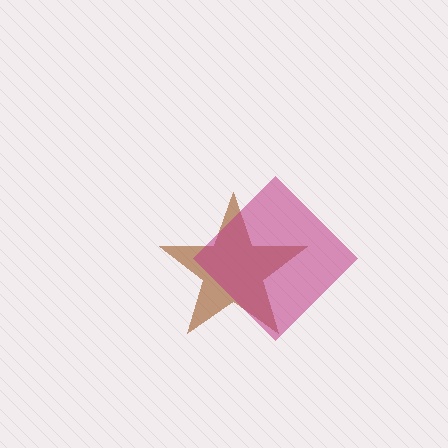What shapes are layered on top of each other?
The layered shapes are: a brown star, a magenta diamond.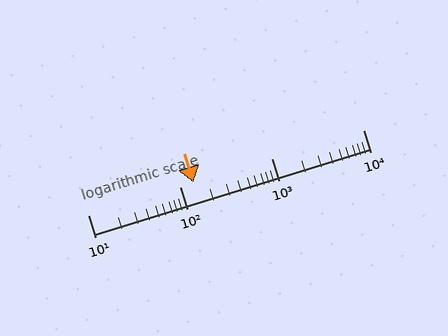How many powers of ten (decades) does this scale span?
The scale spans 3 decades, from 10 to 10000.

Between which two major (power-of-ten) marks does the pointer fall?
The pointer is between 100 and 1000.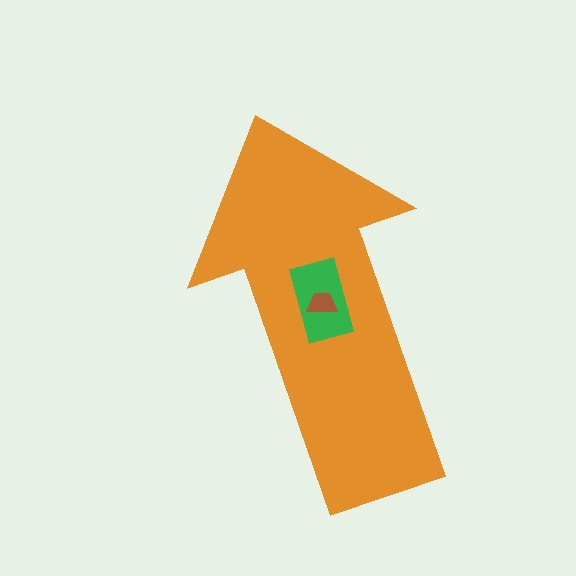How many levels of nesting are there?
3.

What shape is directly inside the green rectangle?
The brown trapezoid.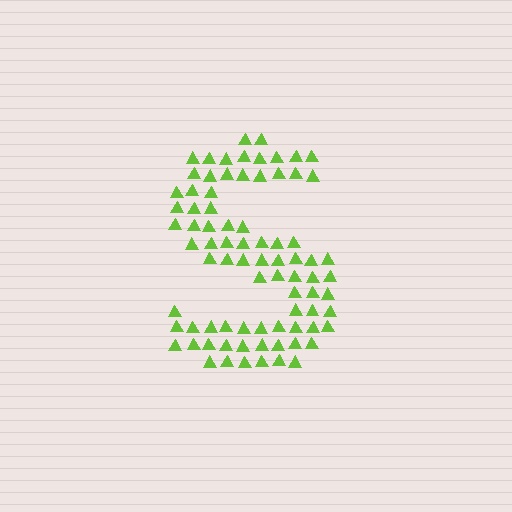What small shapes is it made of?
It is made of small triangles.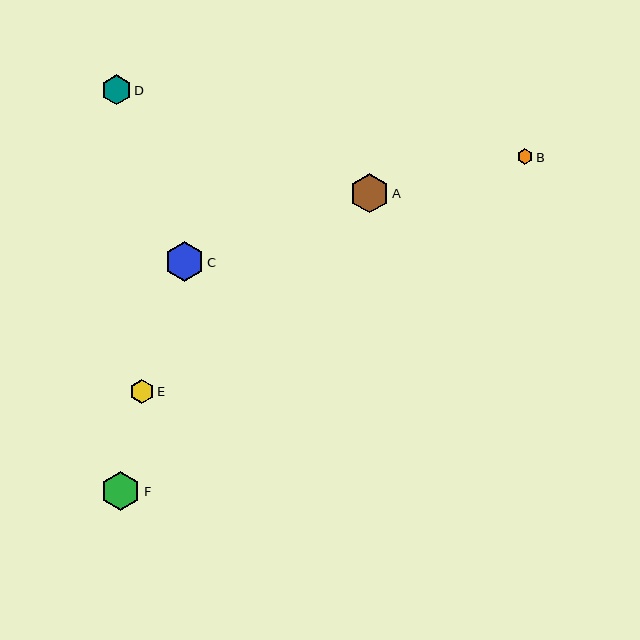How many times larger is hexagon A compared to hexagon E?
Hexagon A is approximately 1.6 times the size of hexagon E.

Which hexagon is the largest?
Hexagon A is the largest with a size of approximately 40 pixels.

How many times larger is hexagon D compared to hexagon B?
Hexagon D is approximately 1.9 times the size of hexagon B.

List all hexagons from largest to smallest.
From largest to smallest: A, F, C, D, E, B.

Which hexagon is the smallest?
Hexagon B is the smallest with a size of approximately 16 pixels.